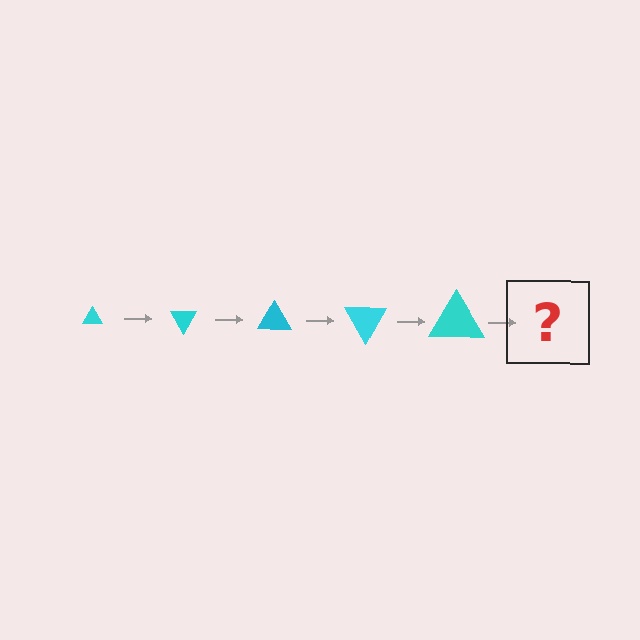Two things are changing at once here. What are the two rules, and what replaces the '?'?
The two rules are that the triangle grows larger each step and it rotates 60 degrees each step. The '?' should be a triangle, larger than the previous one and rotated 300 degrees from the start.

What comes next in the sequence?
The next element should be a triangle, larger than the previous one and rotated 300 degrees from the start.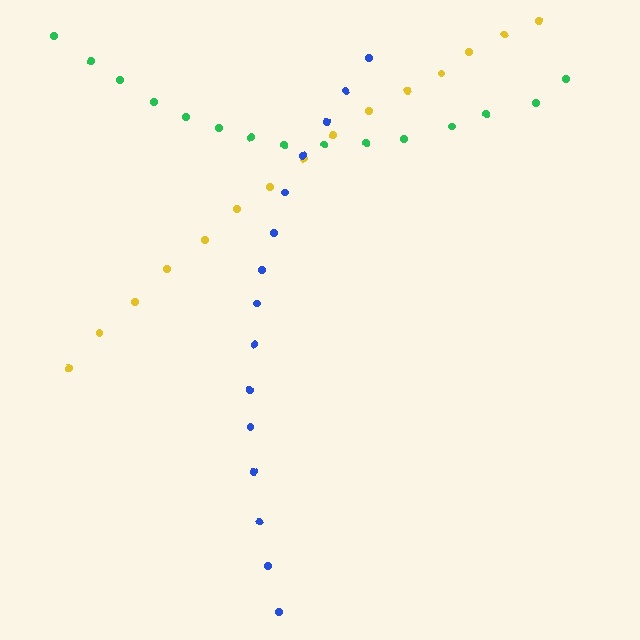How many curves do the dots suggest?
There are 3 distinct paths.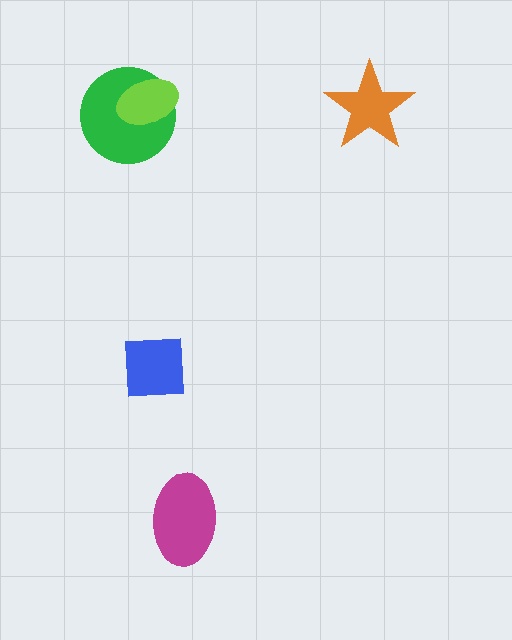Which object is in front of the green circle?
The lime ellipse is in front of the green circle.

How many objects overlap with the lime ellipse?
1 object overlaps with the lime ellipse.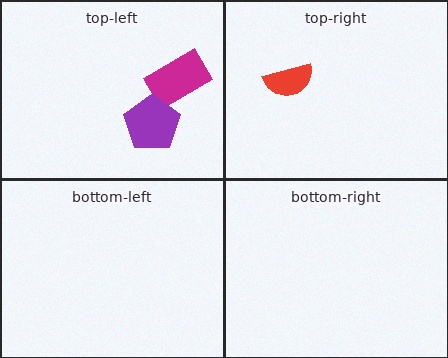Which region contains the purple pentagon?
The top-left region.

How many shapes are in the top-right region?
1.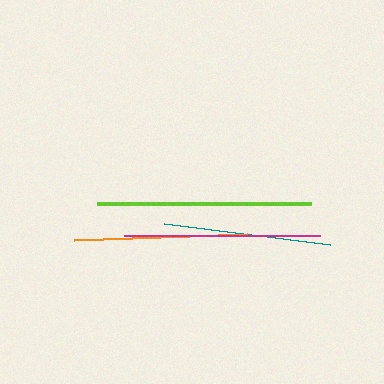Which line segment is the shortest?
The teal line is the shortest at approximately 167 pixels.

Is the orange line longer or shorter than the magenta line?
The magenta line is longer than the orange line.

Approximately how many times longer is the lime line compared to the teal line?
The lime line is approximately 1.3 times the length of the teal line.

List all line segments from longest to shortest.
From longest to shortest: lime, magenta, orange, teal.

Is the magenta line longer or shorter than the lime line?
The lime line is longer than the magenta line.